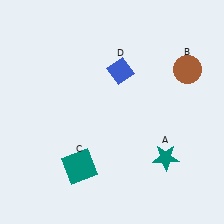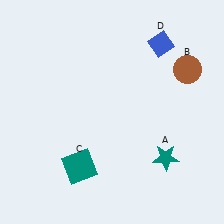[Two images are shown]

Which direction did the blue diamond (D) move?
The blue diamond (D) moved right.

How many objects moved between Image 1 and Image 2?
1 object moved between the two images.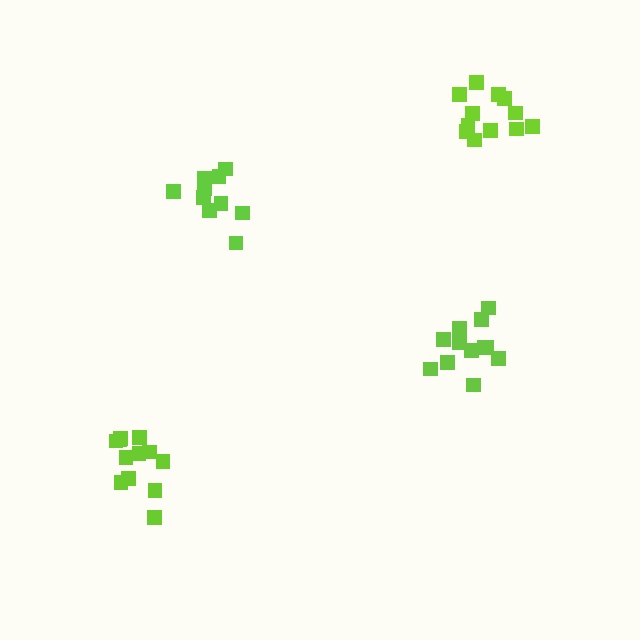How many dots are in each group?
Group 1: 12 dots, Group 2: 10 dots, Group 3: 12 dots, Group 4: 12 dots (46 total).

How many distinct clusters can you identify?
There are 4 distinct clusters.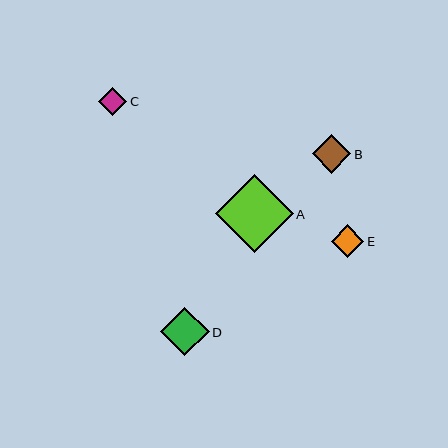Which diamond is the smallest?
Diamond C is the smallest with a size of approximately 28 pixels.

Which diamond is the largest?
Diamond A is the largest with a size of approximately 78 pixels.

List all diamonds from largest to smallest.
From largest to smallest: A, D, B, E, C.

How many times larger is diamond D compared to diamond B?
Diamond D is approximately 1.3 times the size of diamond B.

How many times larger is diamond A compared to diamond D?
Diamond A is approximately 1.6 times the size of diamond D.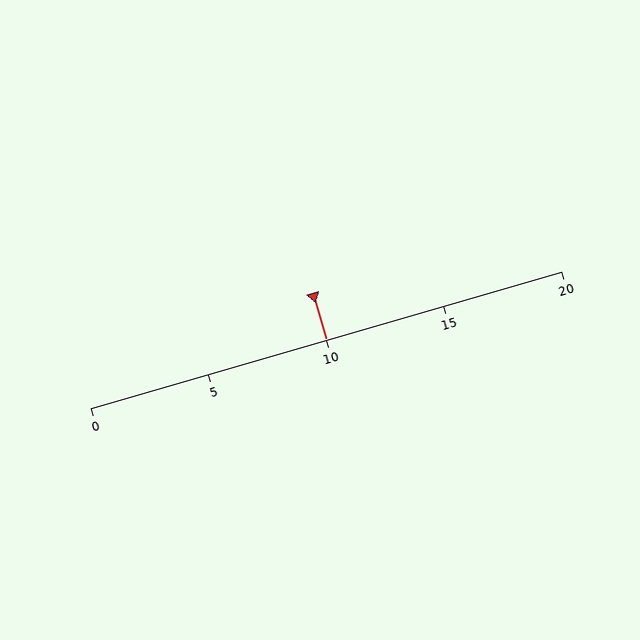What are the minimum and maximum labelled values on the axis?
The axis runs from 0 to 20.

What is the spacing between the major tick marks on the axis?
The major ticks are spaced 5 apart.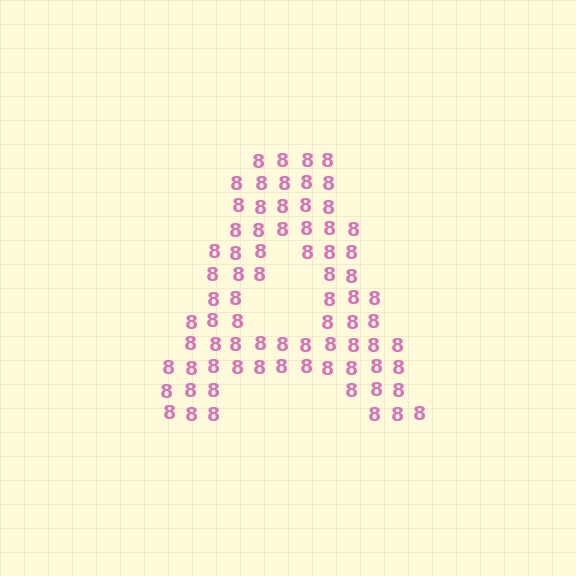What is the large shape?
The large shape is the letter A.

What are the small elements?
The small elements are digit 8's.